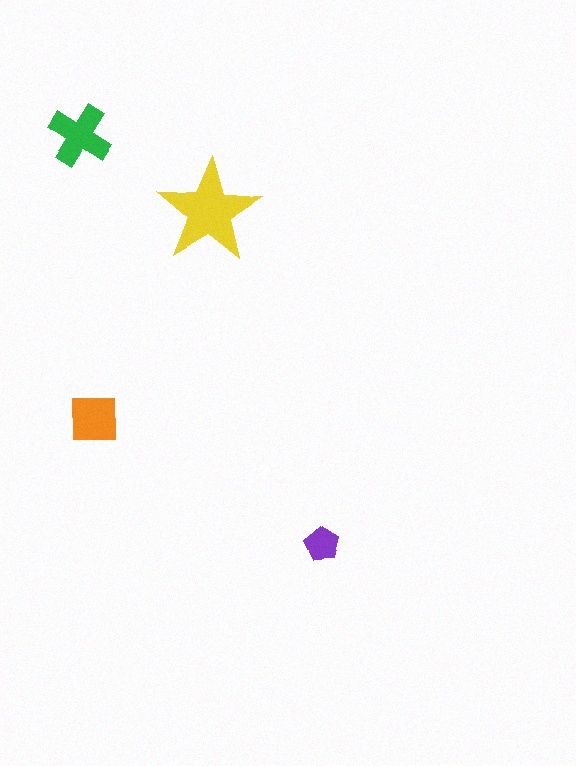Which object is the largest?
The yellow star.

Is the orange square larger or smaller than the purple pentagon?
Larger.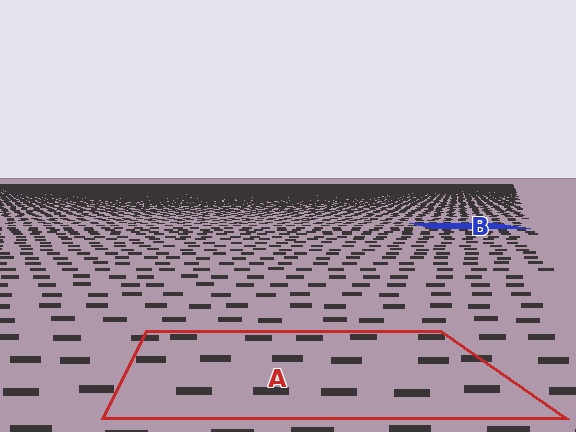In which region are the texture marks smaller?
The texture marks are smaller in region B, because it is farther away.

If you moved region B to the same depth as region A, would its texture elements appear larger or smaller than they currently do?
They would appear larger. At a closer depth, the same texture elements are projected at a bigger on-screen size.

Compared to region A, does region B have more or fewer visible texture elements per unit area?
Region B has more texture elements per unit area — they are packed more densely because it is farther away.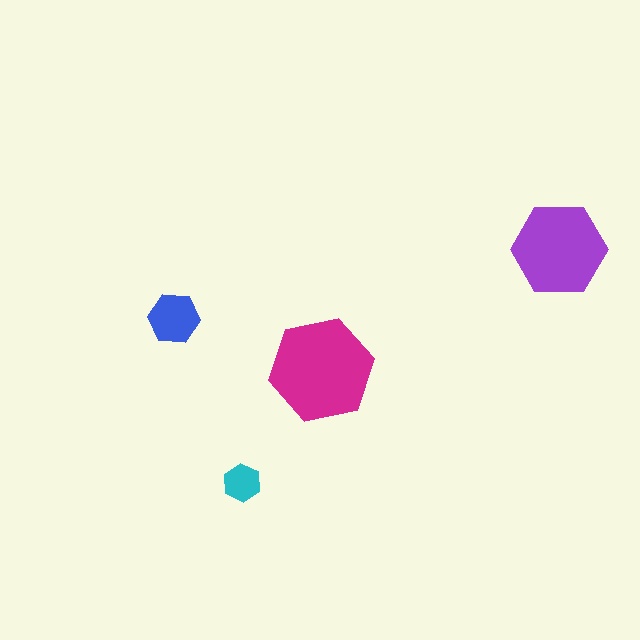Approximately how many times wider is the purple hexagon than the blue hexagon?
About 2 times wider.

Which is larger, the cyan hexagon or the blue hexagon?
The blue one.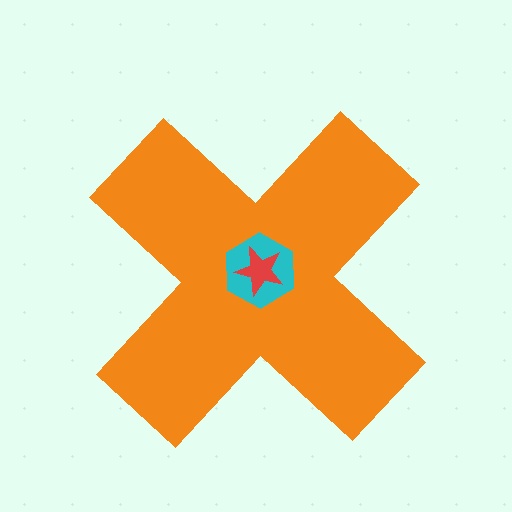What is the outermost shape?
The orange cross.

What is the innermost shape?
The red star.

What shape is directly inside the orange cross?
The cyan hexagon.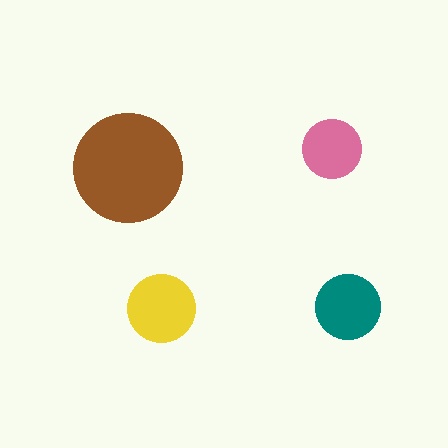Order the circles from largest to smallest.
the brown one, the yellow one, the teal one, the pink one.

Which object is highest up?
The pink circle is topmost.